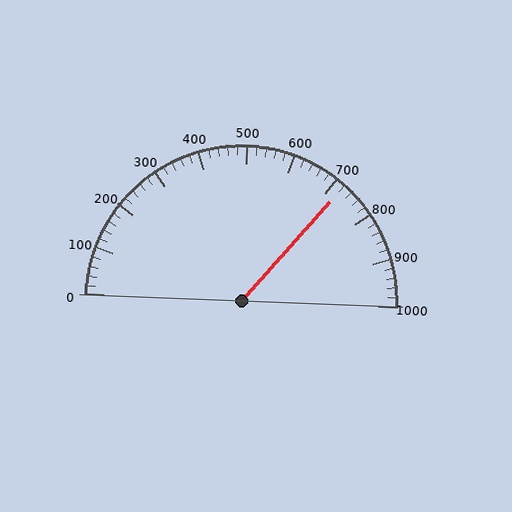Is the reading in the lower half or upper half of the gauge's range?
The reading is in the upper half of the range (0 to 1000).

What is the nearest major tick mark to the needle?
The nearest major tick mark is 700.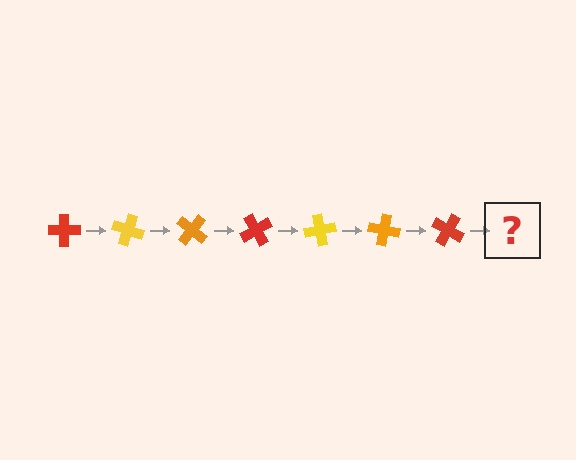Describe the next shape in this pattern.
It should be a yellow cross, rotated 140 degrees from the start.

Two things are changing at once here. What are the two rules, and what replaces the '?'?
The two rules are that it rotates 20 degrees each step and the color cycles through red, yellow, and orange. The '?' should be a yellow cross, rotated 140 degrees from the start.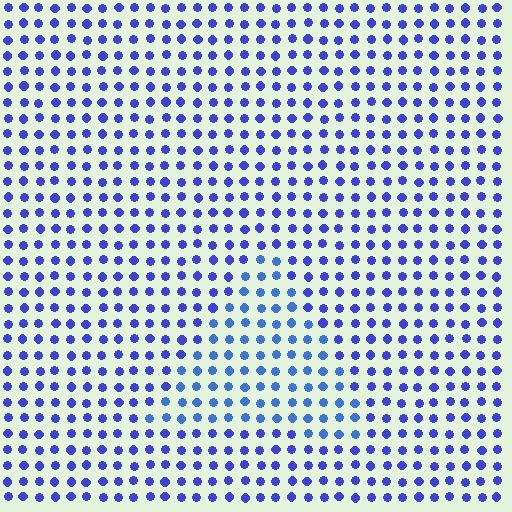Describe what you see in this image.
The image is filled with small blue elements in a uniform arrangement. A triangle-shaped region is visible where the elements are tinted to a slightly different hue, forming a subtle color boundary.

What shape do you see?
I see a triangle.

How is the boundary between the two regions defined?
The boundary is defined purely by a slight shift in hue (about 21 degrees). Spacing, size, and orientation are identical on both sides.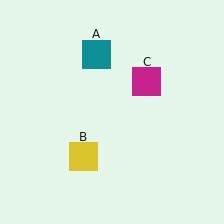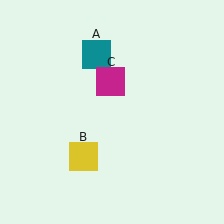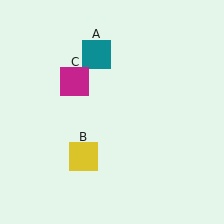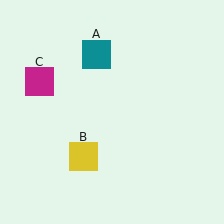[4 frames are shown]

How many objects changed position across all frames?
1 object changed position: magenta square (object C).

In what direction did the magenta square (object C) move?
The magenta square (object C) moved left.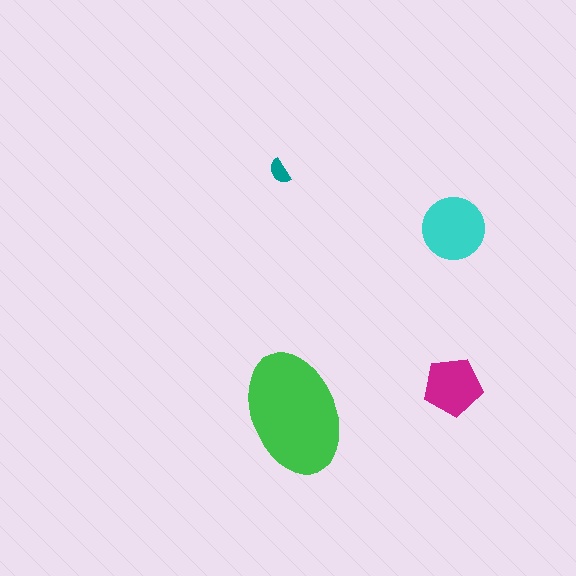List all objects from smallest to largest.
The teal semicircle, the magenta pentagon, the cyan circle, the green ellipse.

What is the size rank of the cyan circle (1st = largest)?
2nd.